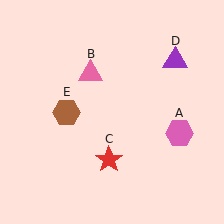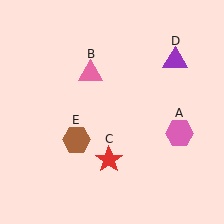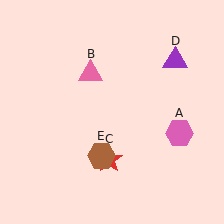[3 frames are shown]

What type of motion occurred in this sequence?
The brown hexagon (object E) rotated counterclockwise around the center of the scene.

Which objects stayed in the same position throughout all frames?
Pink hexagon (object A) and pink triangle (object B) and red star (object C) and purple triangle (object D) remained stationary.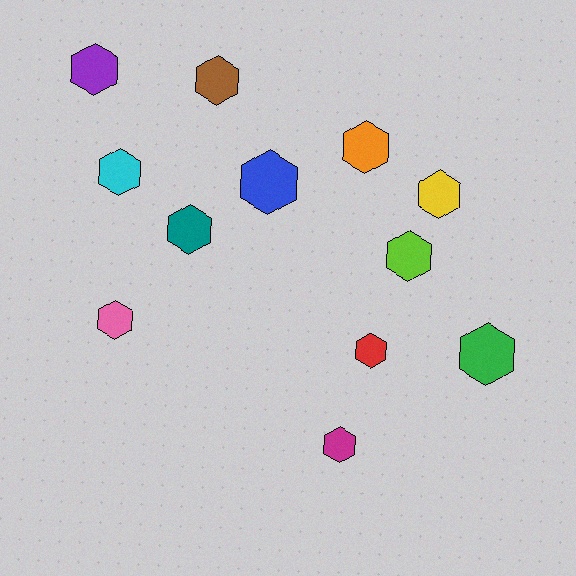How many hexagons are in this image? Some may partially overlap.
There are 12 hexagons.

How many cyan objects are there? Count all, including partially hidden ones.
There is 1 cyan object.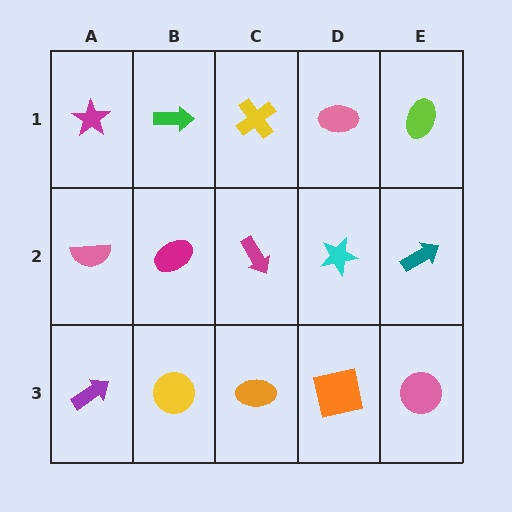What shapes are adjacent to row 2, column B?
A green arrow (row 1, column B), a yellow circle (row 3, column B), a pink semicircle (row 2, column A), a magenta arrow (row 2, column C).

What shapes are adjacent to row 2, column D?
A pink ellipse (row 1, column D), an orange square (row 3, column D), a magenta arrow (row 2, column C), a teal arrow (row 2, column E).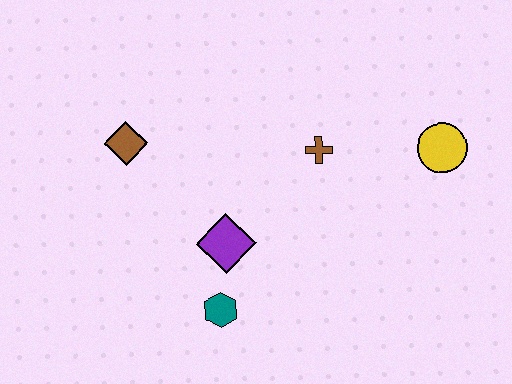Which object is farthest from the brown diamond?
The yellow circle is farthest from the brown diamond.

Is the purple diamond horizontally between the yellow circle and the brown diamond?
Yes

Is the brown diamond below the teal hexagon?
No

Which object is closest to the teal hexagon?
The purple diamond is closest to the teal hexagon.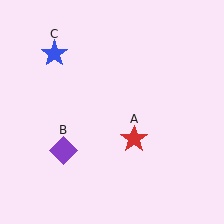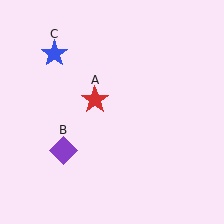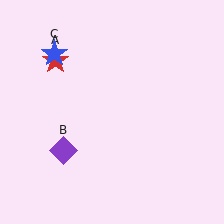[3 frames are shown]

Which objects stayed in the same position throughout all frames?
Purple diamond (object B) and blue star (object C) remained stationary.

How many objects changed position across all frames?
1 object changed position: red star (object A).